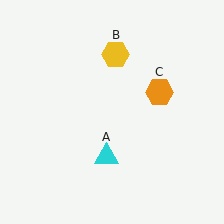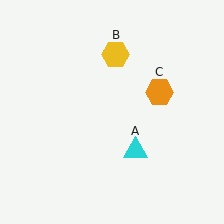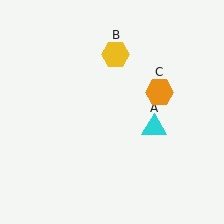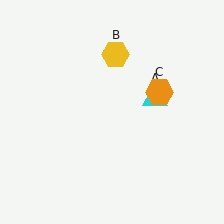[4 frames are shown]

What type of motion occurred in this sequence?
The cyan triangle (object A) rotated counterclockwise around the center of the scene.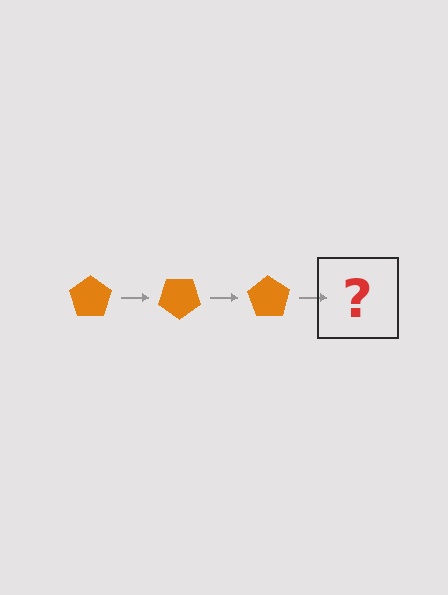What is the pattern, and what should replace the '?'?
The pattern is that the pentagon rotates 35 degrees each step. The '?' should be an orange pentagon rotated 105 degrees.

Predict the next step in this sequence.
The next step is an orange pentagon rotated 105 degrees.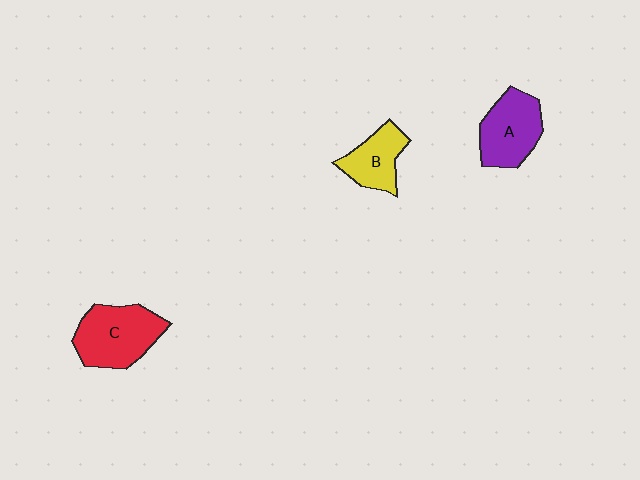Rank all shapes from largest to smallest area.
From largest to smallest: C (red), A (purple), B (yellow).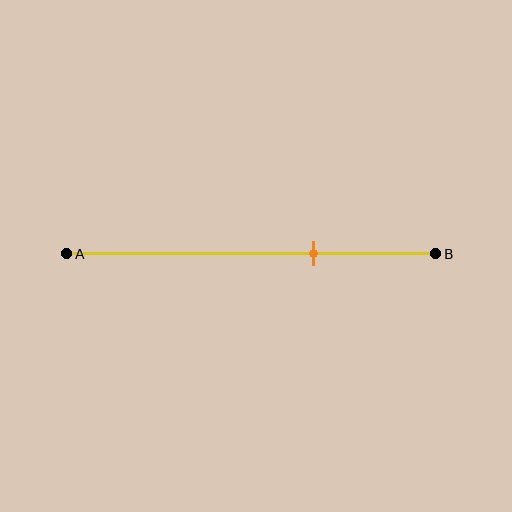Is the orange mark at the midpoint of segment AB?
No, the mark is at about 65% from A, not at the 50% midpoint.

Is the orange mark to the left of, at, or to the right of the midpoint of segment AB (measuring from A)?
The orange mark is to the right of the midpoint of segment AB.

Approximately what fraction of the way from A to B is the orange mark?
The orange mark is approximately 65% of the way from A to B.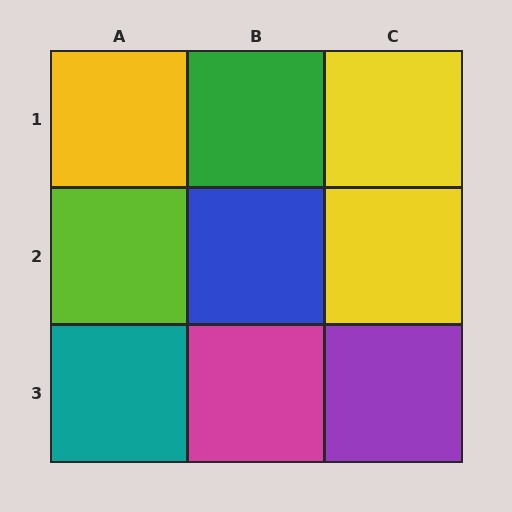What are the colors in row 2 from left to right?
Lime, blue, yellow.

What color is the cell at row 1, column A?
Yellow.